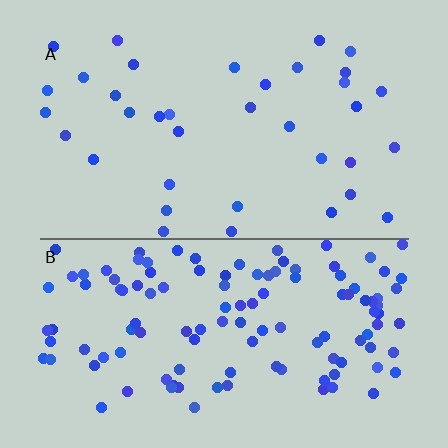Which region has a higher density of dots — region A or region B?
B (the bottom).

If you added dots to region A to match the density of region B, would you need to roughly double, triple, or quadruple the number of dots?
Approximately triple.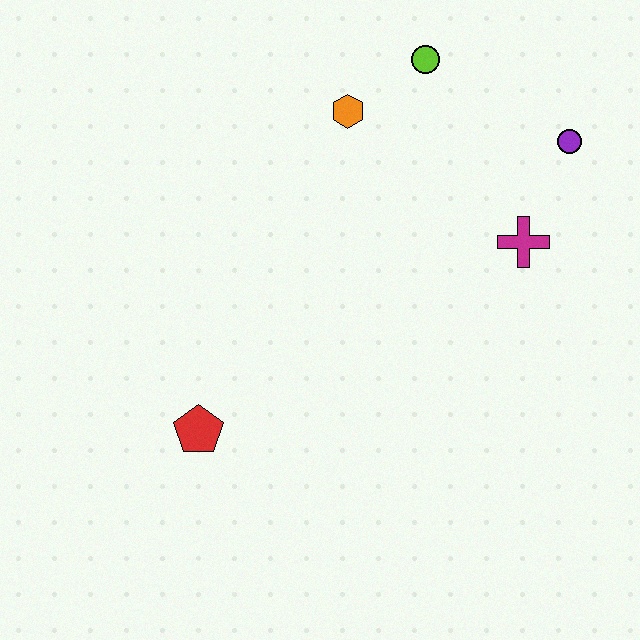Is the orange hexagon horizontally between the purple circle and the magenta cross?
No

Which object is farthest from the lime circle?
The red pentagon is farthest from the lime circle.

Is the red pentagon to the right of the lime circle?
No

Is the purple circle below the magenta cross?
No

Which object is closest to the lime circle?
The orange hexagon is closest to the lime circle.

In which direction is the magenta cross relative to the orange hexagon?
The magenta cross is to the right of the orange hexagon.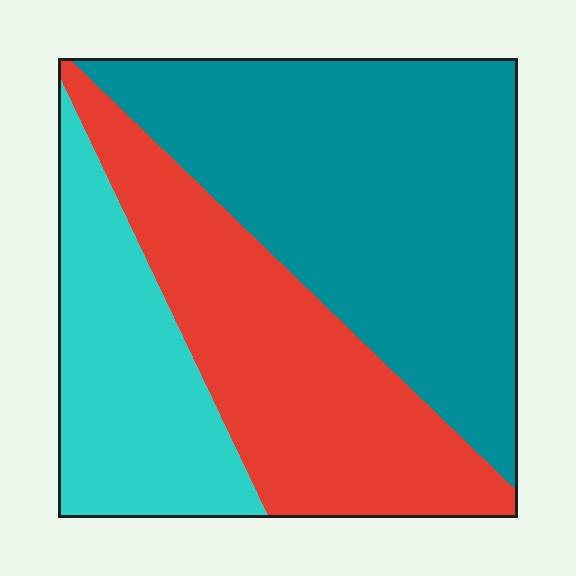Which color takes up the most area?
Teal, at roughly 45%.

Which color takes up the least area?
Cyan, at roughly 20%.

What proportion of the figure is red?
Red takes up about one third (1/3) of the figure.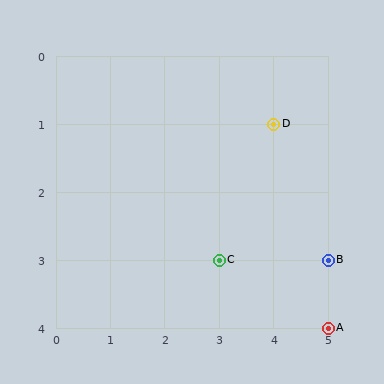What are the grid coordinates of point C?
Point C is at grid coordinates (3, 3).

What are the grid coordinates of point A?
Point A is at grid coordinates (5, 4).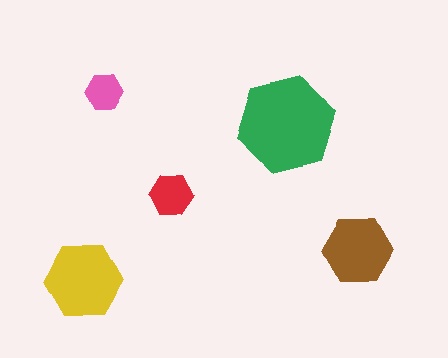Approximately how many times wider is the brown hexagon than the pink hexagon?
About 2 times wider.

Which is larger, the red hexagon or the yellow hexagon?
The yellow one.